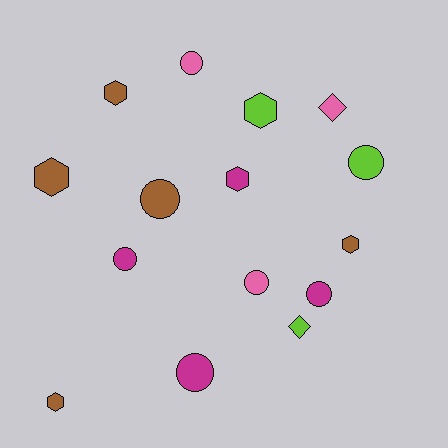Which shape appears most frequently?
Circle, with 7 objects.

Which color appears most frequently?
Brown, with 5 objects.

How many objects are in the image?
There are 15 objects.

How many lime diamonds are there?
There is 1 lime diamond.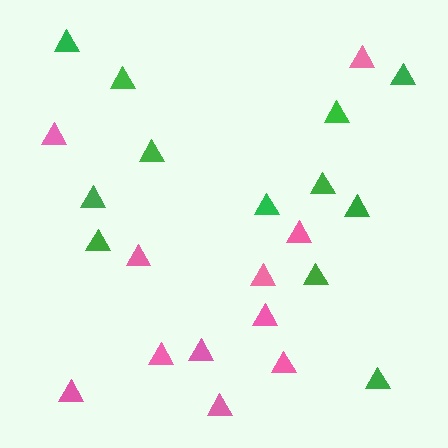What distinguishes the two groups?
There are 2 groups: one group of pink triangles (11) and one group of green triangles (12).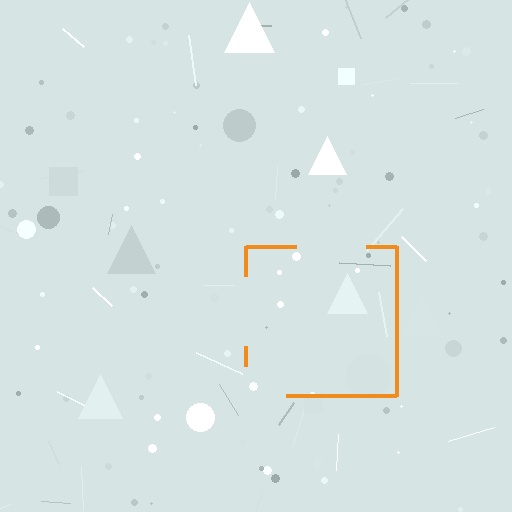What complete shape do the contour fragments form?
The contour fragments form a square.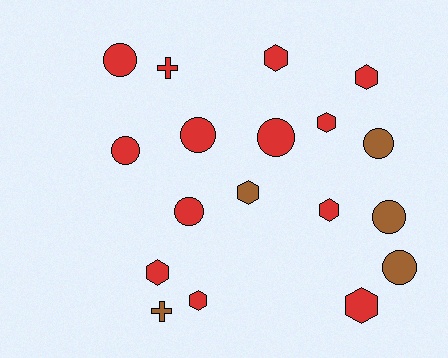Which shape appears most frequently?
Hexagon, with 8 objects.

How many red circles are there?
There are 5 red circles.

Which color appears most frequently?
Red, with 13 objects.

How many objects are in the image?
There are 18 objects.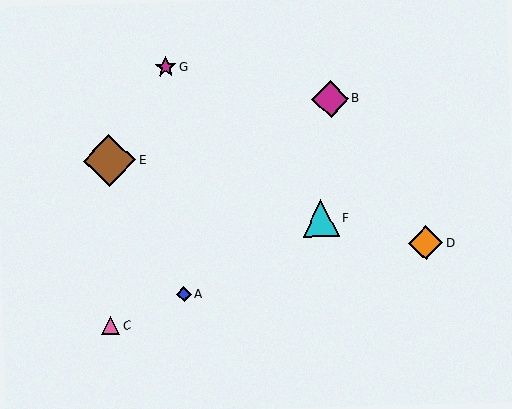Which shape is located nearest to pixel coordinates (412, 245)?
The orange diamond (labeled D) at (426, 243) is nearest to that location.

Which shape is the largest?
The brown diamond (labeled E) is the largest.